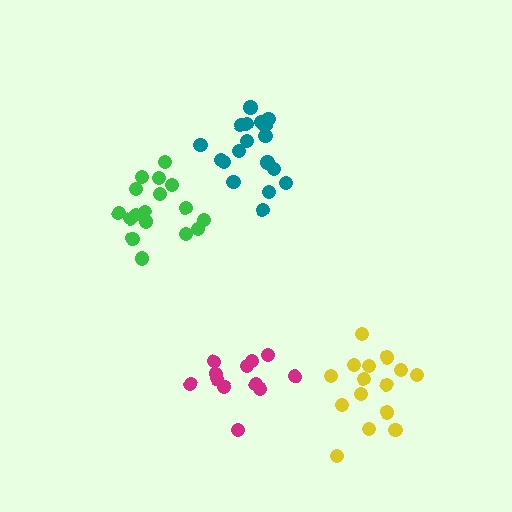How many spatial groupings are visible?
There are 4 spatial groupings.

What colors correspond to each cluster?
The clusters are colored: teal, yellow, green, magenta.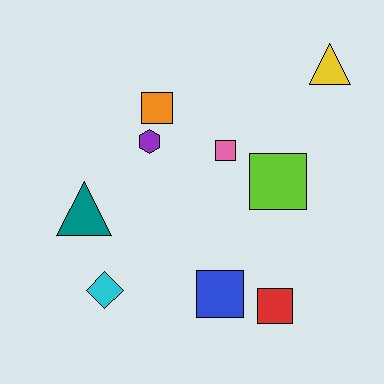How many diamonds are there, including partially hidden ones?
There is 1 diamond.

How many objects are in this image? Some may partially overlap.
There are 9 objects.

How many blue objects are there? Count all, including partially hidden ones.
There is 1 blue object.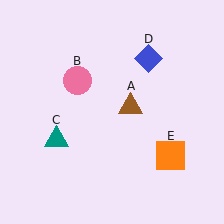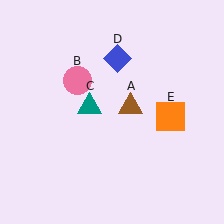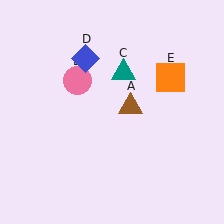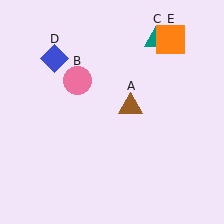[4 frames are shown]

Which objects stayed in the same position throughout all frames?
Brown triangle (object A) and pink circle (object B) remained stationary.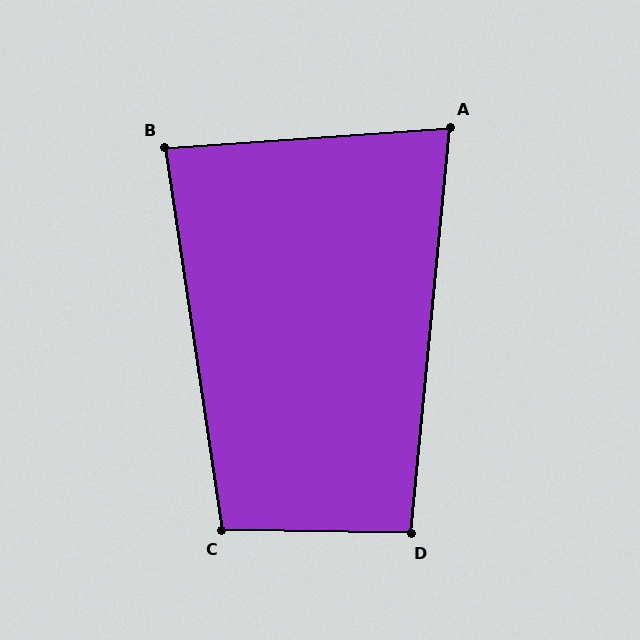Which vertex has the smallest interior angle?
A, at approximately 81 degrees.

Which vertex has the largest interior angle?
C, at approximately 99 degrees.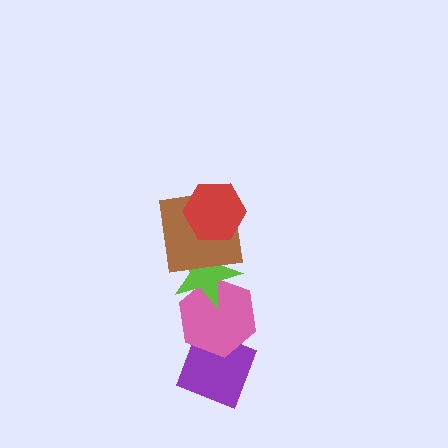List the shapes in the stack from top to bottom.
From top to bottom: the red hexagon, the brown square, the lime star, the pink hexagon, the purple diamond.